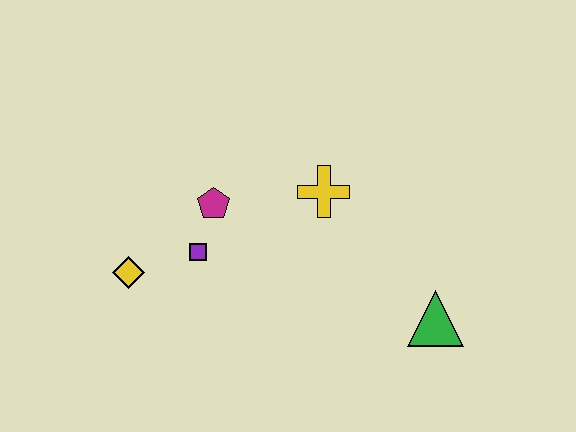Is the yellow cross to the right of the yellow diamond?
Yes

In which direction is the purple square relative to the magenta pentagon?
The purple square is below the magenta pentagon.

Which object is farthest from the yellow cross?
The yellow diamond is farthest from the yellow cross.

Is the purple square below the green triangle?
No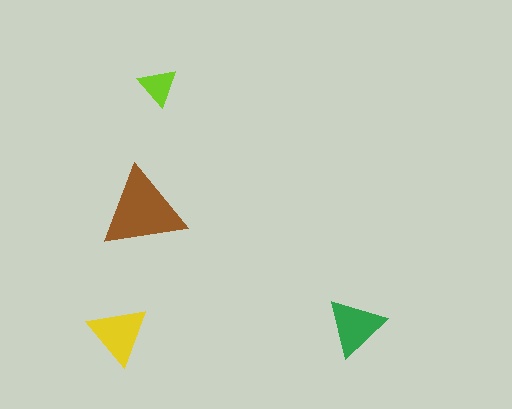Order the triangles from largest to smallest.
the brown one, the yellow one, the green one, the lime one.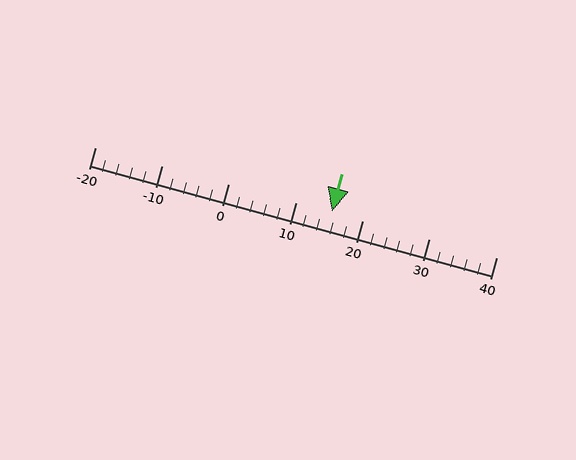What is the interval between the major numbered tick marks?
The major tick marks are spaced 10 units apart.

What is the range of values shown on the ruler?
The ruler shows values from -20 to 40.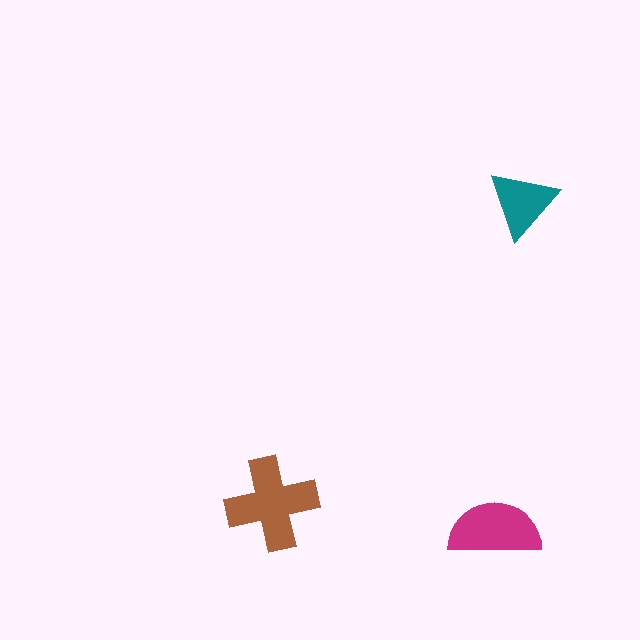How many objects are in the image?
There are 3 objects in the image.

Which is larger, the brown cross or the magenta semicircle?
The brown cross.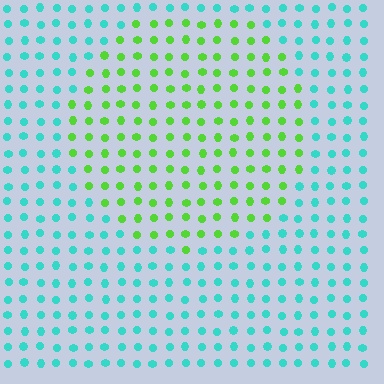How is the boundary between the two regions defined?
The boundary is defined purely by a slight shift in hue (about 65 degrees). Spacing, size, and orientation are identical on both sides.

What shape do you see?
I see a circle.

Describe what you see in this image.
The image is filled with small cyan elements in a uniform arrangement. A circle-shaped region is visible where the elements are tinted to a slightly different hue, forming a subtle color boundary.